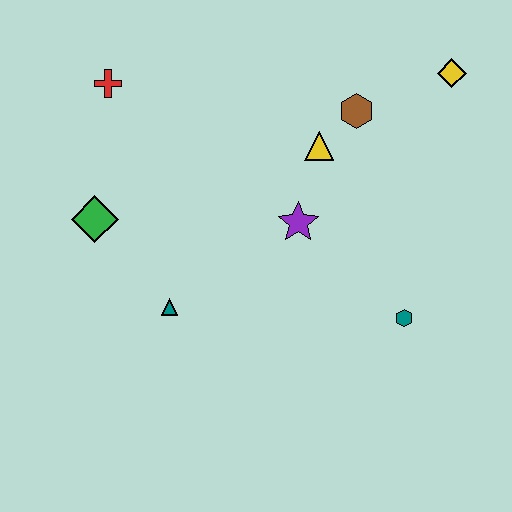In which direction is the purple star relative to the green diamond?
The purple star is to the right of the green diamond.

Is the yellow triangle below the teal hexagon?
No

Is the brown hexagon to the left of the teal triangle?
No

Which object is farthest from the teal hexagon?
The red cross is farthest from the teal hexagon.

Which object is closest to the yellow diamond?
The brown hexagon is closest to the yellow diamond.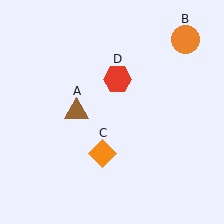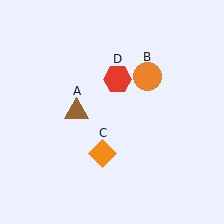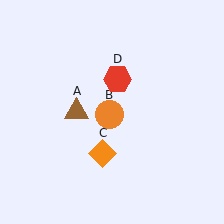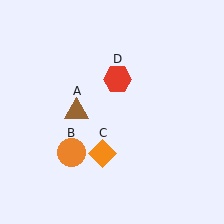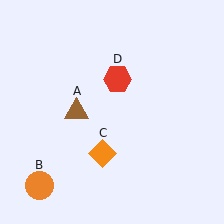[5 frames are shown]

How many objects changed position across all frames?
1 object changed position: orange circle (object B).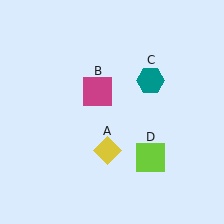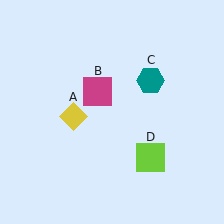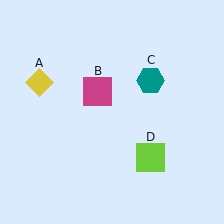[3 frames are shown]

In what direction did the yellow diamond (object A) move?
The yellow diamond (object A) moved up and to the left.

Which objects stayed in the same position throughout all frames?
Magenta square (object B) and teal hexagon (object C) and lime square (object D) remained stationary.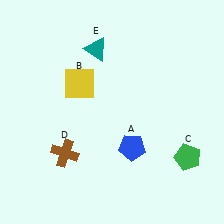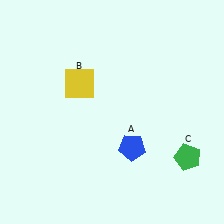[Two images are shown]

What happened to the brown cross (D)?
The brown cross (D) was removed in Image 2. It was in the bottom-left area of Image 1.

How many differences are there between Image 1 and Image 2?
There are 2 differences between the two images.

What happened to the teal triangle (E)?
The teal triangle (E) was removed in Image 2. It was in the top-left area of Image 1.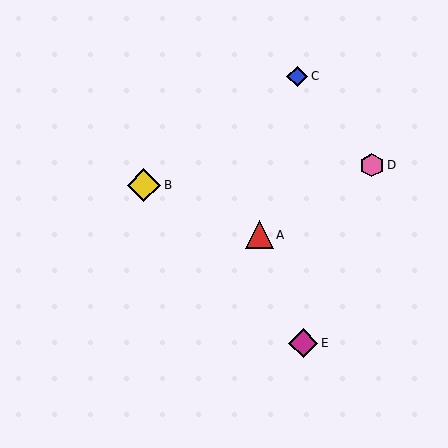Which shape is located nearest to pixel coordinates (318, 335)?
The magenta diamond (labeled E) at (303, 343) is nearest to that location.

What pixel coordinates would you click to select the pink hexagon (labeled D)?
Click at (372, 165) to select the pink hexagon D.